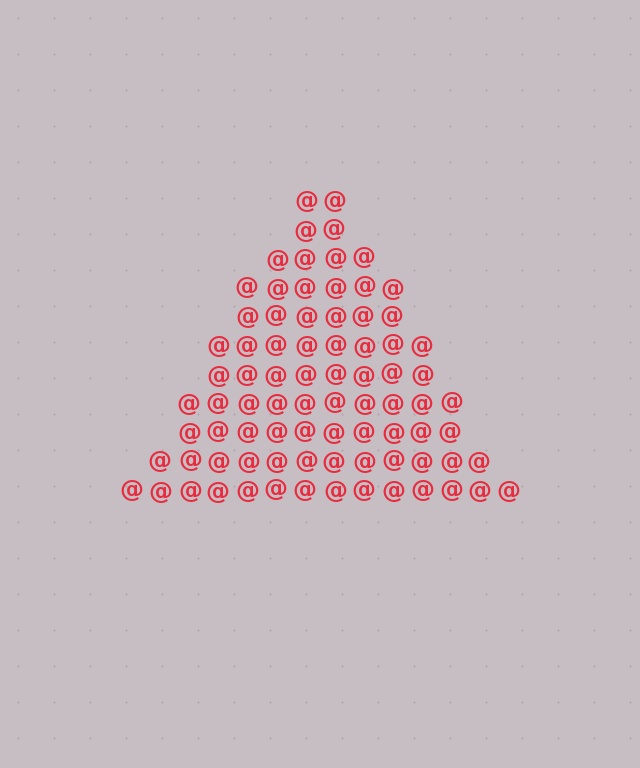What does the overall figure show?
The overall figure shows a triangle.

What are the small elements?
The small elements are at signs.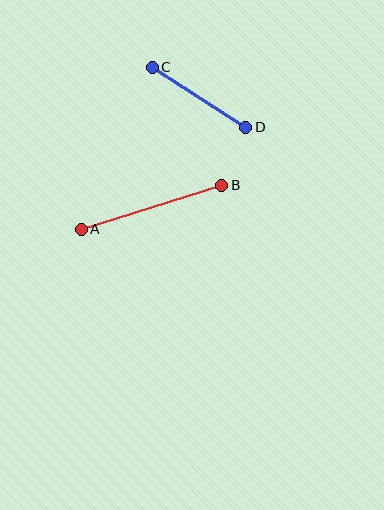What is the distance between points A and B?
The distance is approximately 147 pixels.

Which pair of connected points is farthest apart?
Points A and B are farthest apart.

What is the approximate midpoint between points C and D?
The midpoint is at approximately (199, 97) pixels.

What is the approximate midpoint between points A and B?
The midpoint is at approximately (151, 207) pixels.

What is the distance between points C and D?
The distance is approximately 111 pixels.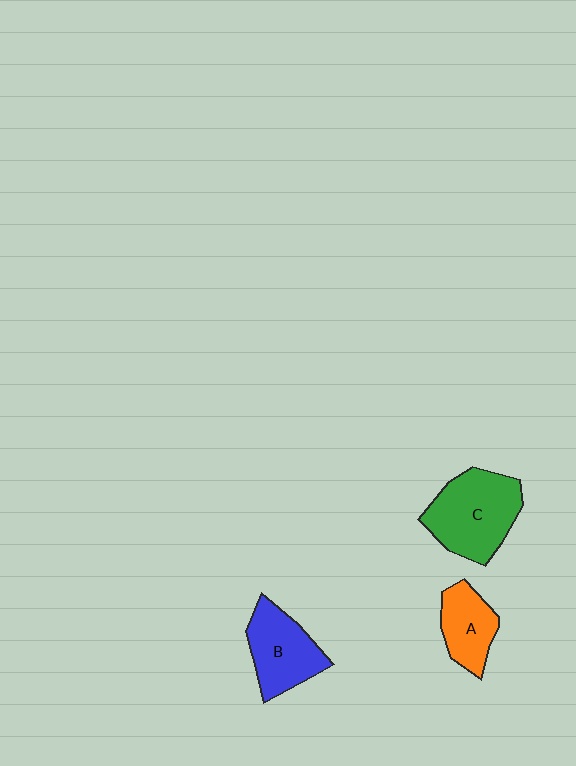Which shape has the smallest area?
Shape A (orange).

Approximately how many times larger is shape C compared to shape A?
Approximately 1.7 times.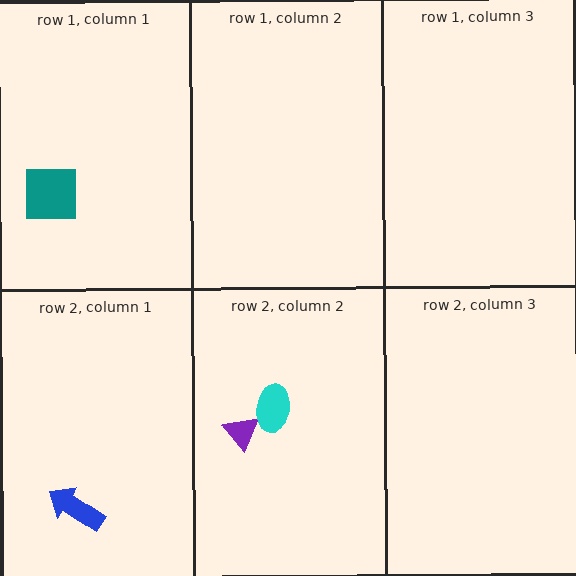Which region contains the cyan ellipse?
The row 2, column 2 region.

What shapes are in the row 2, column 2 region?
The purple triangle, the cyan ellipse.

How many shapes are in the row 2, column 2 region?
2.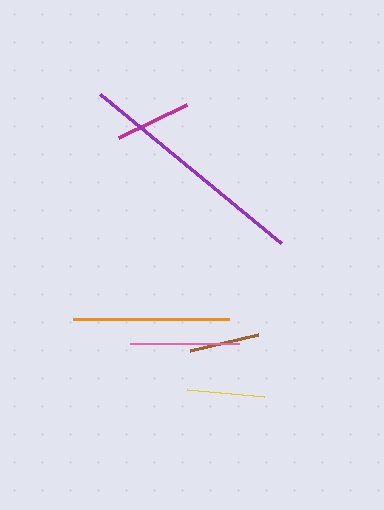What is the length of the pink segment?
The pink segment is approximately 109 pixels long.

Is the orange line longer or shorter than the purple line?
The purple line is longer than the orange line.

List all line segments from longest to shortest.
From longest to shortest: purple, orange, pink, yellow, magenta, brown.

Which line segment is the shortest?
The brown line is the shortest at approximately 70 pixels.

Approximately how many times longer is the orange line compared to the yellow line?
The orange line is approximately 2.0 times the length of the yellow line.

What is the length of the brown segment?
The brown segment is approximately 70 pixels long.